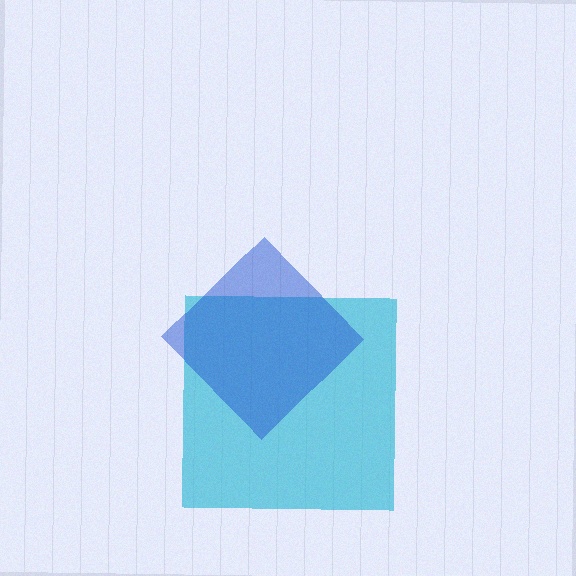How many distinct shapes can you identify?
There are 2 distinct shapes: a cyan square, a blue diamond.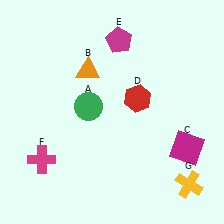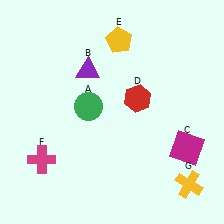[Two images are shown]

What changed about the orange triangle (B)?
In Image 1, B is orange. In Image 2, it changed to purple.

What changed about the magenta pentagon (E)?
In Image 1, E is magenta. In Image 2, it changed to yellow.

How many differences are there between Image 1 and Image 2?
There are 2 differences between the two images.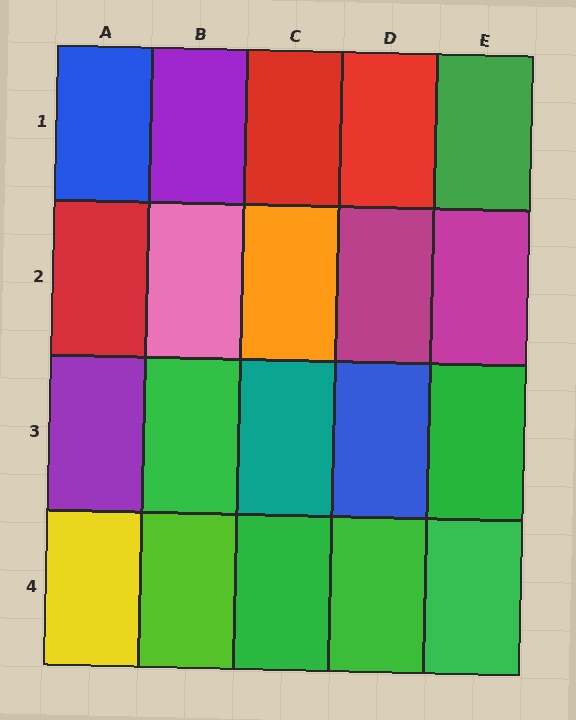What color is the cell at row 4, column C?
Green.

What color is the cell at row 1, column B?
Purple.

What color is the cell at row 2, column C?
Orange.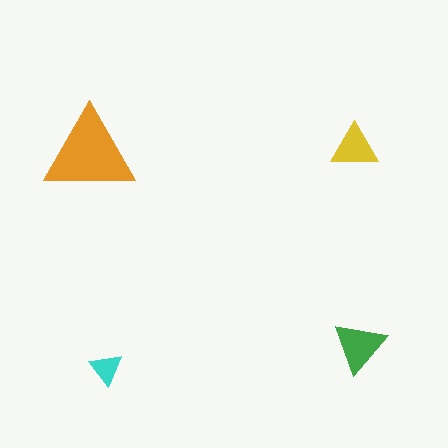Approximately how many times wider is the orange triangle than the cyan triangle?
About 3 times wider.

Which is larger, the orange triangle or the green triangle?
The orange one.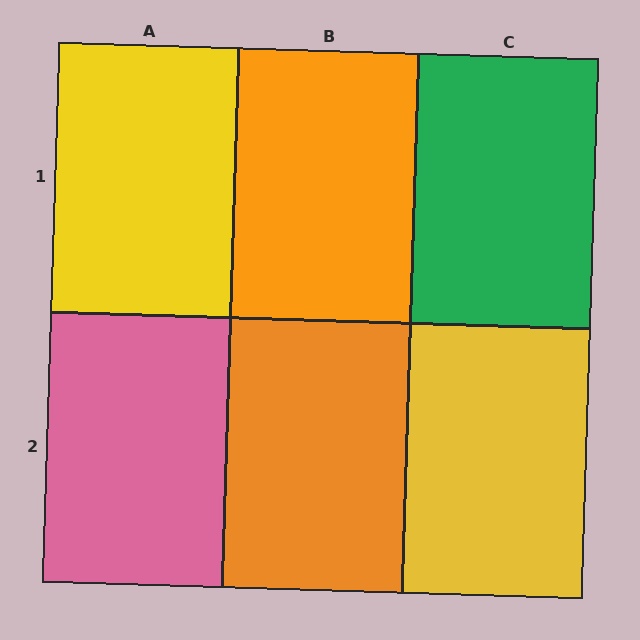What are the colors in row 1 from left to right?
Yellow, orange, green.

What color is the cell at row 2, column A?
Pink.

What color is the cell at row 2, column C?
Yellow.